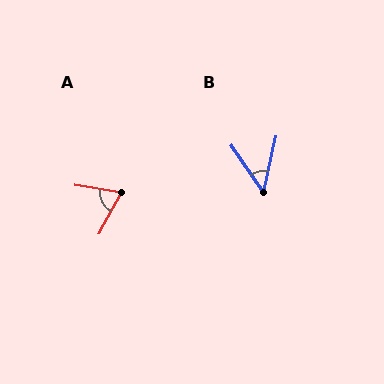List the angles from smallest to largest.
B (48°), A (71°).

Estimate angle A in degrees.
Approximately 71 degrees.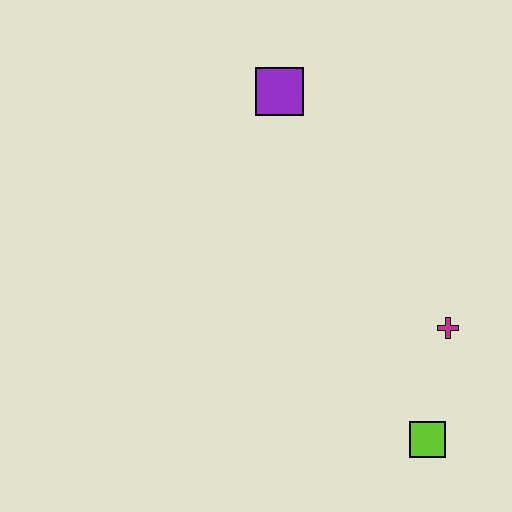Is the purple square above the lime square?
Yes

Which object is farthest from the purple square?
The lime square is farthest from the purple square.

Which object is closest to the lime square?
The magenta cross is closest to the lime square.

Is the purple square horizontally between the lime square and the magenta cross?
No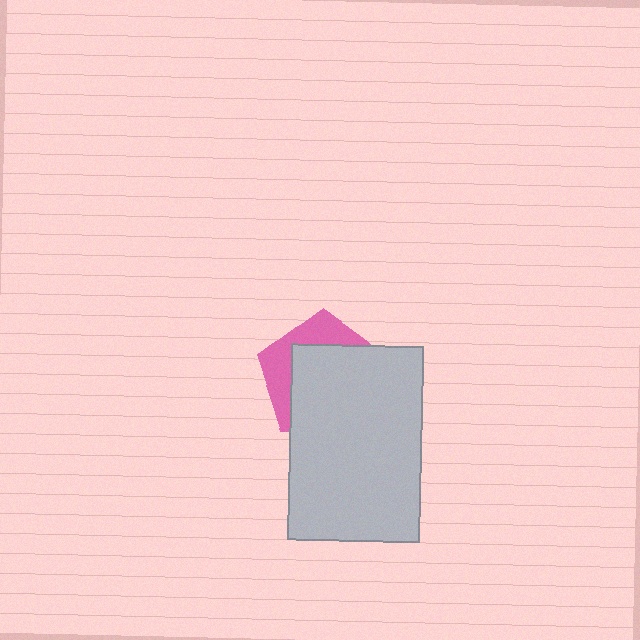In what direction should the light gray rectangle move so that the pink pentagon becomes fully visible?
The light gray rectangle should move toward the lower-right. That is the shortest direction to clear the overlap and leave the pink pentagon fully visible.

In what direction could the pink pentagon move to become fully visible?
The pink pentagon could move toward the upper-left. That would shift it out from behind the light gray rectangle entirely.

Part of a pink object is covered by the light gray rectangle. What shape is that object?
It is a pentagon.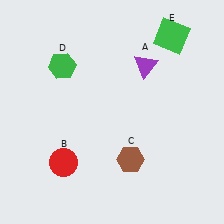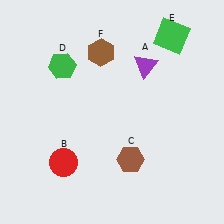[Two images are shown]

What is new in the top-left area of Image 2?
A brown hexagon (F) was added in the top-left area of Image 2.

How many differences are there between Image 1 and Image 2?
There is 1 difference between the two images.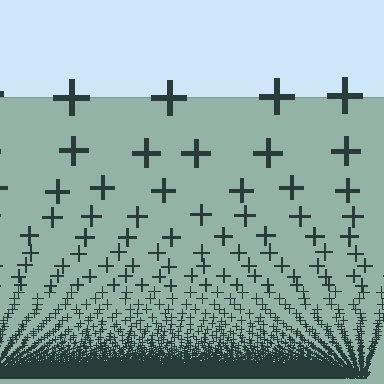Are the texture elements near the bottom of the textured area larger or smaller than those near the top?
Smaller. The gradient is inverted — elements near the bottom are smaller and denser.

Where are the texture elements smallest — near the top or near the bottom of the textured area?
Near the bottom.